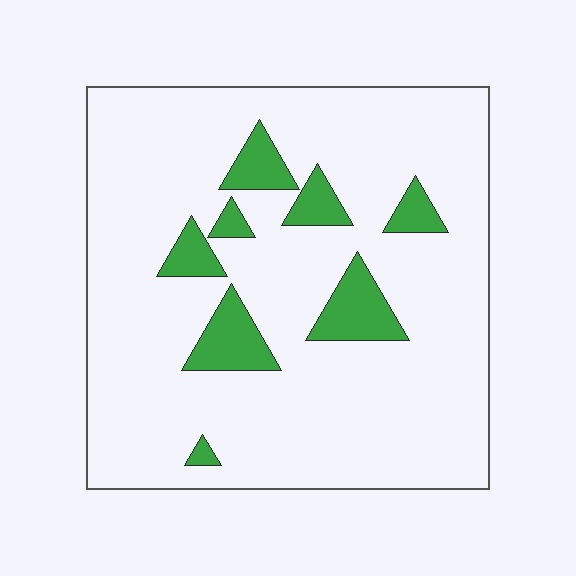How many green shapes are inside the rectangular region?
8.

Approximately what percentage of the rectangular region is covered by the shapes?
Approximately 15%.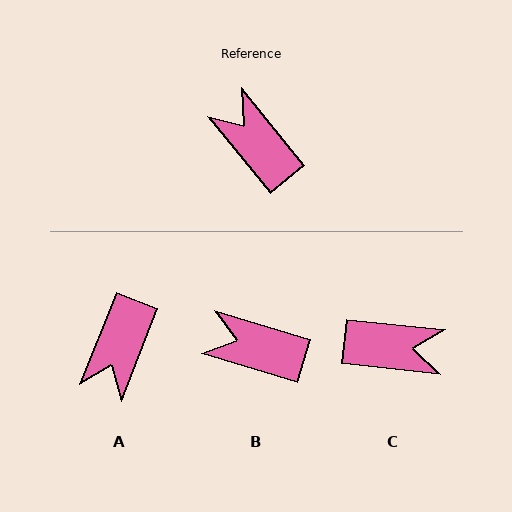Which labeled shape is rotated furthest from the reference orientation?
C, about 135 degrees away.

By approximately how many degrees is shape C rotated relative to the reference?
Approximately 135 degrees clockwise.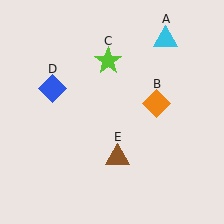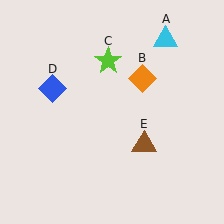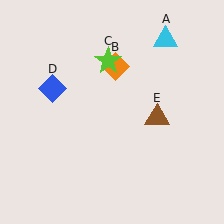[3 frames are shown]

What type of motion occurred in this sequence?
The orange diamond (object B), brown triangle (object E) rotated counterclockwise around the center of the scene.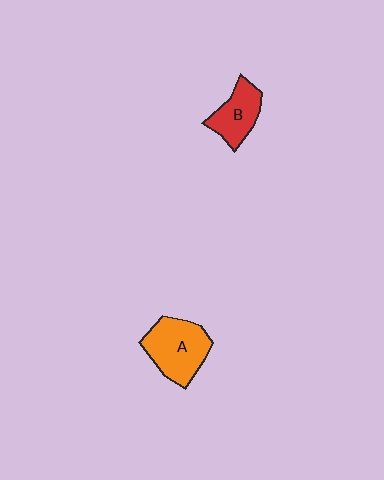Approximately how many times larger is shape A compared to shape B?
Approximately 1.5 times.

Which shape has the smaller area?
Shape B (red).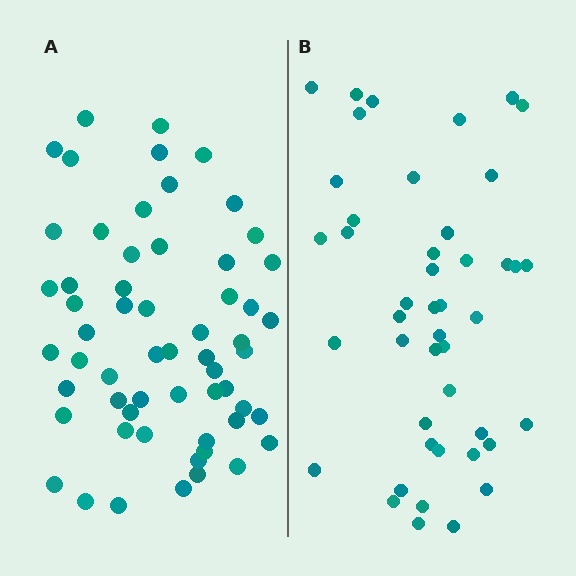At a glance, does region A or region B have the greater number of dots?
Region A (the left region) has more dots.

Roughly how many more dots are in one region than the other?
Region A has approximately 15 more dots than region B.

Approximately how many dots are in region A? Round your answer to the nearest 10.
About 60 dots. (The exact count is 59, which rounds to 60.)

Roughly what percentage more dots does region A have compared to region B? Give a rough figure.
About 30% more.